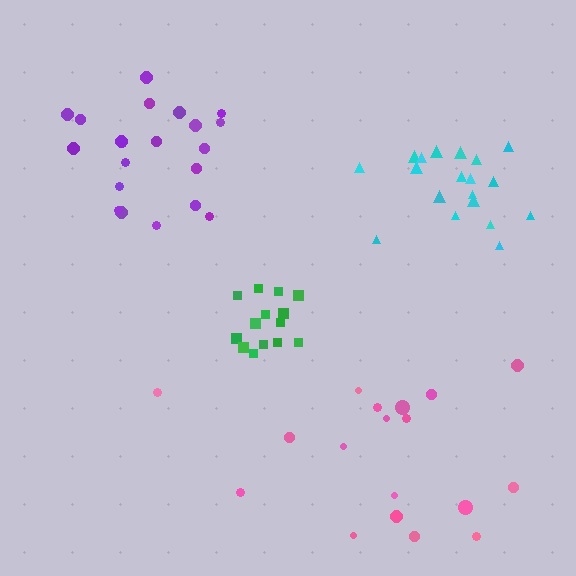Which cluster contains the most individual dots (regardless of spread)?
Purple (21).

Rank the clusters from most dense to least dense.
green, cyan, purple, pink.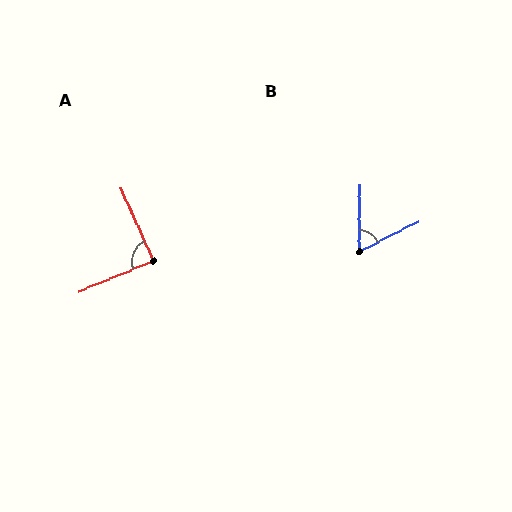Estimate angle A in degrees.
Approximately 89 degrees.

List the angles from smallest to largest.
B (63°), A (89°).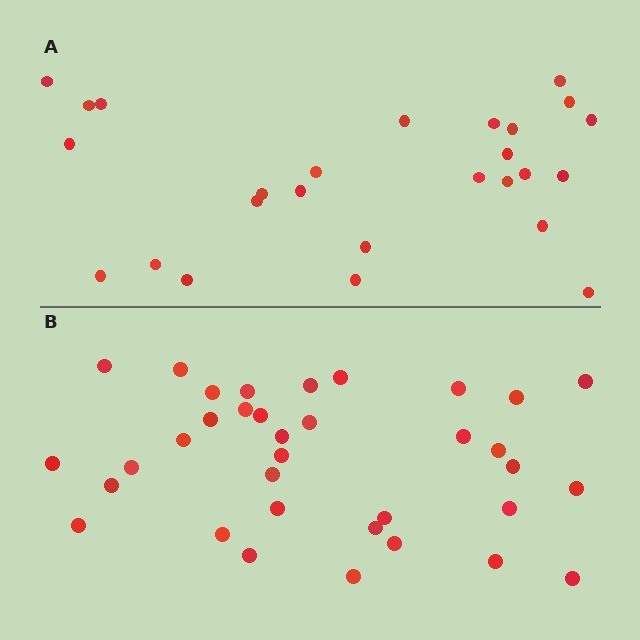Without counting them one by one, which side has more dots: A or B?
Region B (the bottom region) has more dots.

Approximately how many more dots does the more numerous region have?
Region B has roughly 8 or so more dots than region A.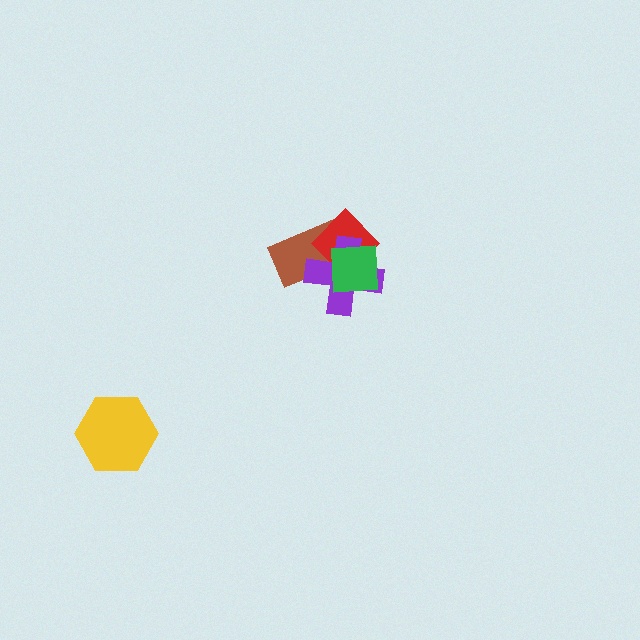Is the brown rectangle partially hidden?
Yes, it is partially covered by another shape.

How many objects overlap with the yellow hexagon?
0 objects overlap with the yellow hexagon.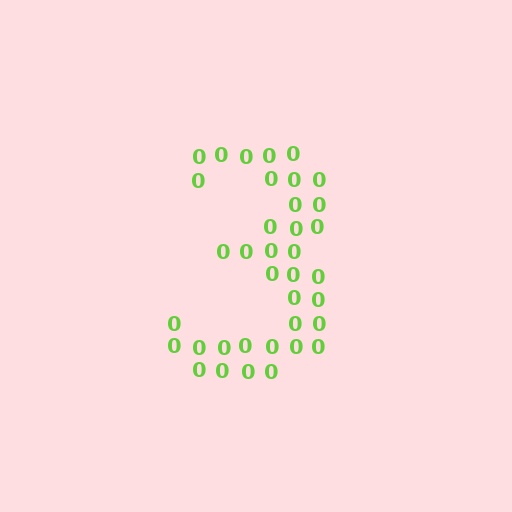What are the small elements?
The small elements are digit 0's.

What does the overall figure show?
The overall figure shows the digit 3.